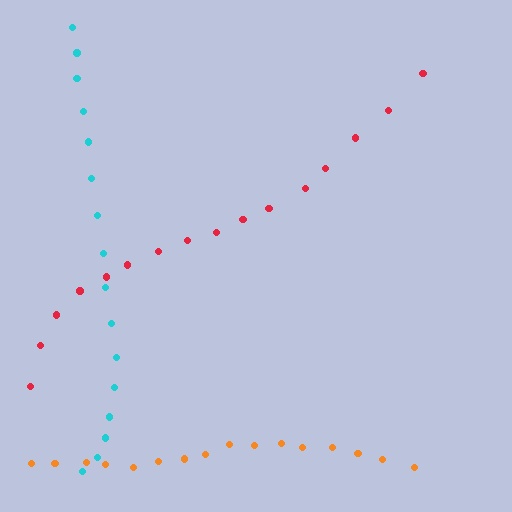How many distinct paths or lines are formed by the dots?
There are 3 distinct paths.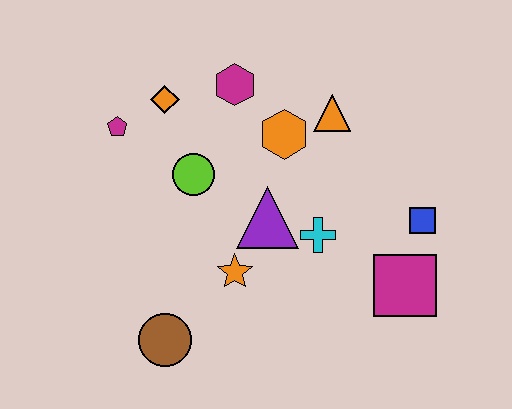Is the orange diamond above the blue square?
Yes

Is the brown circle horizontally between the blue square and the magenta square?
No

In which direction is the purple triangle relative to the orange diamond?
The purple triangle is below the orange diamond.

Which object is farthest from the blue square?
The magenta pentagon is farthest from the blue square.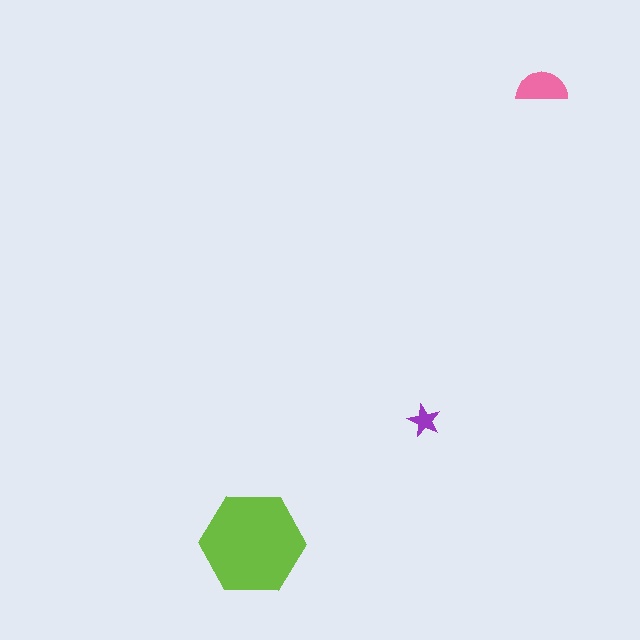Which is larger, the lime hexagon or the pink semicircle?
The lime hexagon.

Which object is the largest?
The lime hexagon.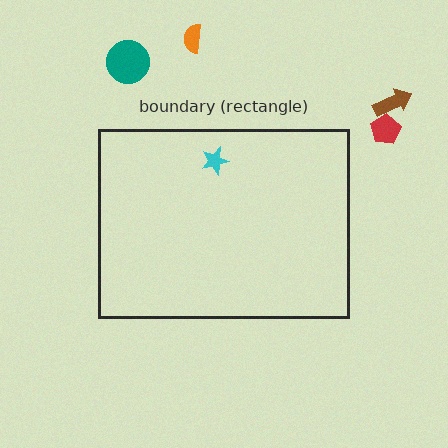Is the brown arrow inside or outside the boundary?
Outside.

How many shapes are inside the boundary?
1 inside, 4 outside.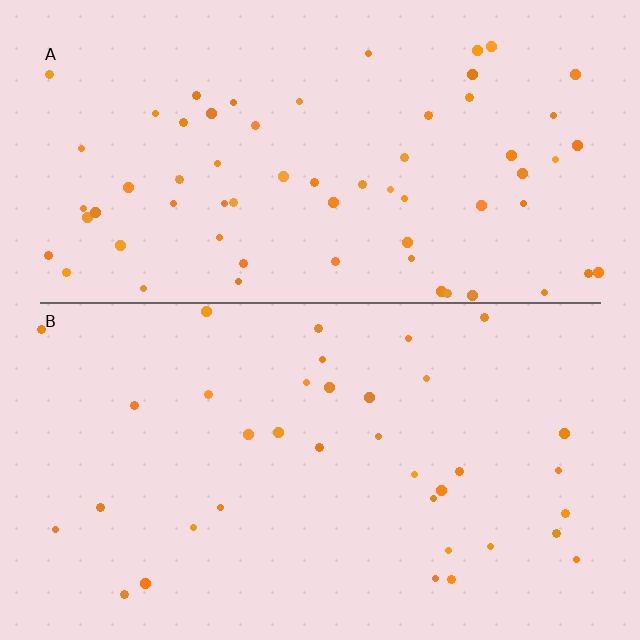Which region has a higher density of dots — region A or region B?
A (the top).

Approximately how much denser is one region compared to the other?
Approximately 1.8× — region A over region B.